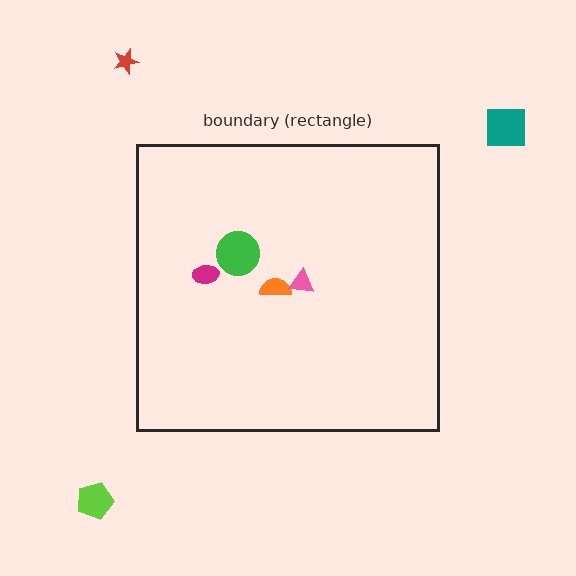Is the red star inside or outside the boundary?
Outside.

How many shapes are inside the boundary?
4 inside, 3 outside.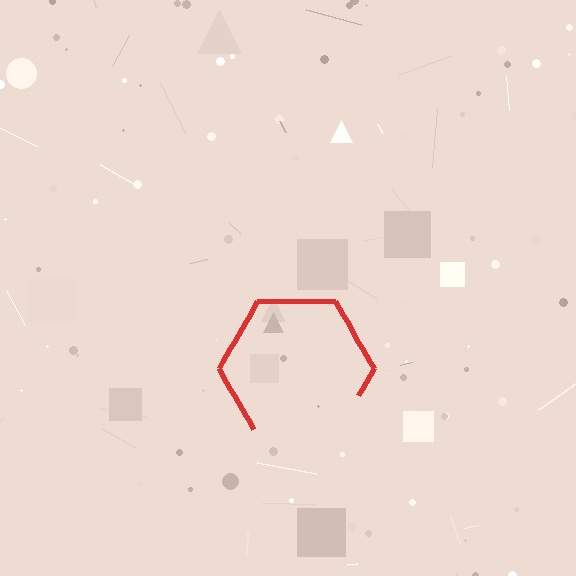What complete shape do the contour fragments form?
The contour fragments form a hexagon.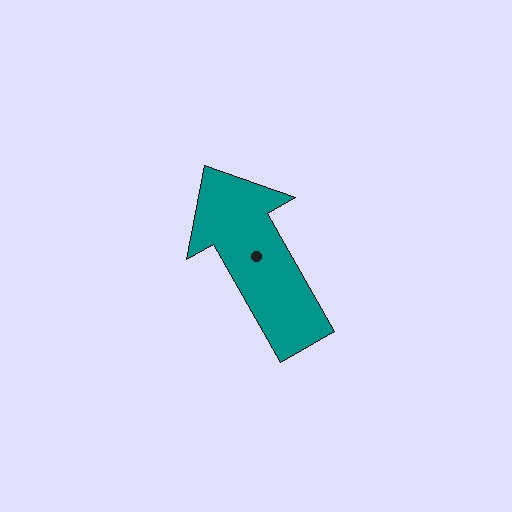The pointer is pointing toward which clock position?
Roughly 11 o'clock.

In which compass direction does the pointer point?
Northwest.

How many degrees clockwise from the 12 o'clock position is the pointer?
Approximately 330 degrees.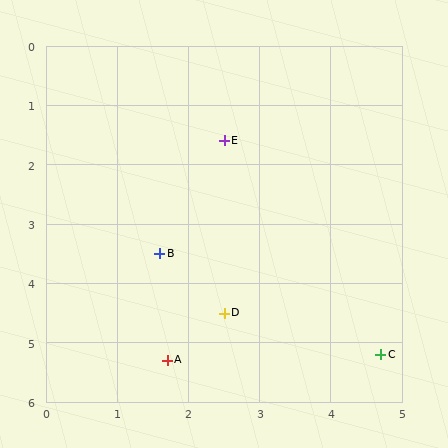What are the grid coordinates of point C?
Point C is at approximately (4.7, 5.2).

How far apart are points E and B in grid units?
Points E and B are about 2.1 grid units apart.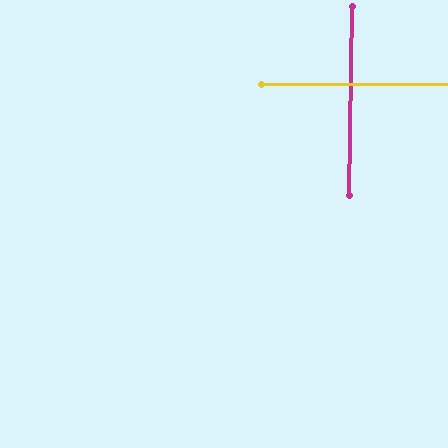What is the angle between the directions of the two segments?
Approximately 90 degrees.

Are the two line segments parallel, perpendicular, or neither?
Perpendicular — they meet at approximately 90°.